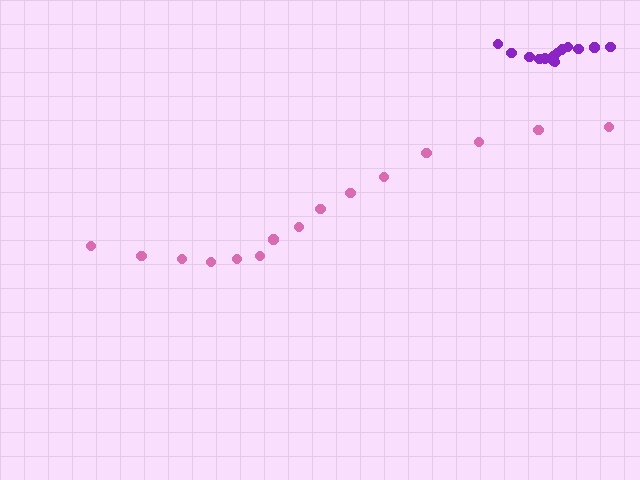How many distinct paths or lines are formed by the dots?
There are 2 distinct paths.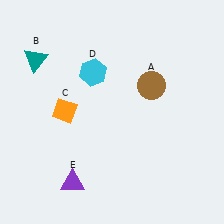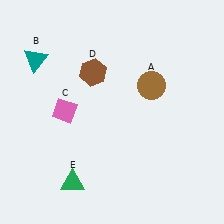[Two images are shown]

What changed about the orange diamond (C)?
In Image 1, C is orange. In Image 2, it changed to pink.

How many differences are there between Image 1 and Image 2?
There are 3 differences between the two images.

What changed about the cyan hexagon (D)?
In Image 1, D is cyan. In Image 2, it changed to brown.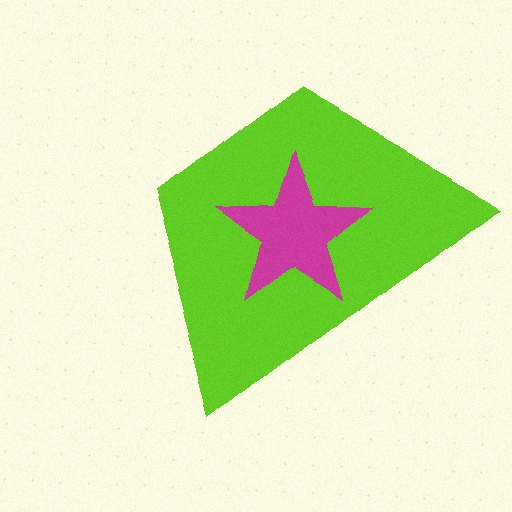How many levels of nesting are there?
2.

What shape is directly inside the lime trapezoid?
The magenta star.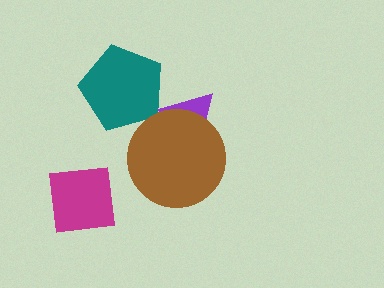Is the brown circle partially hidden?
No, no other shape covers it.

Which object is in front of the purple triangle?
The brown circle is in front of the purple triangle.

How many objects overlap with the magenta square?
0 objects overlap with the magenta square.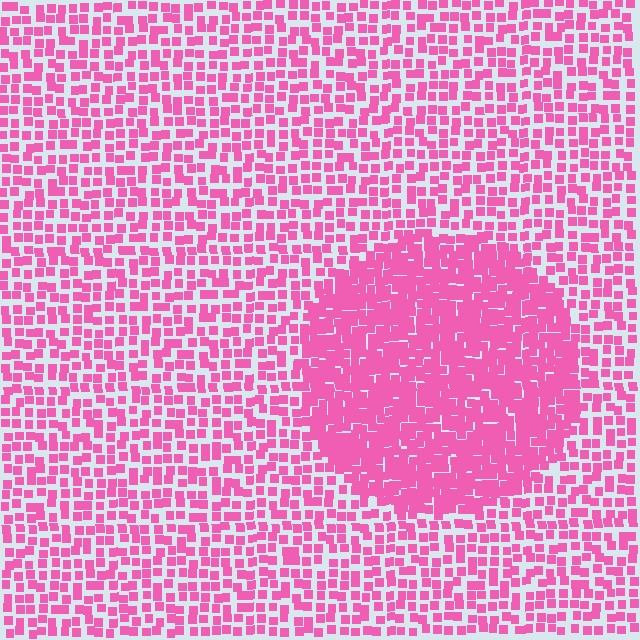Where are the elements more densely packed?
The elements are more densely packed inside the circle boundary.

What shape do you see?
I see a circle.